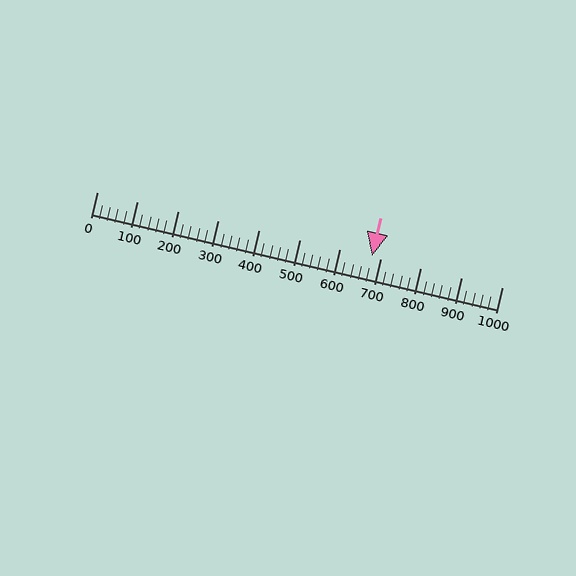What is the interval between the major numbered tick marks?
The major tick marks are spaced 100 units apart.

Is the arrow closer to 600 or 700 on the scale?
The arrow is closer to 700.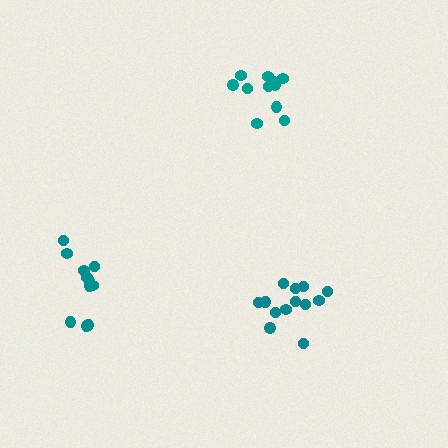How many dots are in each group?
Group 1: 12 dots, Group 2: 13 dots, Group 3: 11 dots (36 total).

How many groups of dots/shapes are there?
There are 3 groups.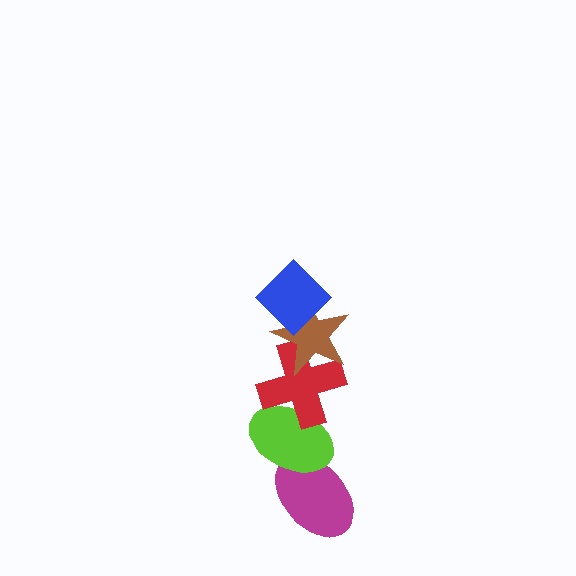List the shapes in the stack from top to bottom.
From top to bottom: the blue diamond, the brown star, the red cross, the lime ellipse, the magenta ellipse.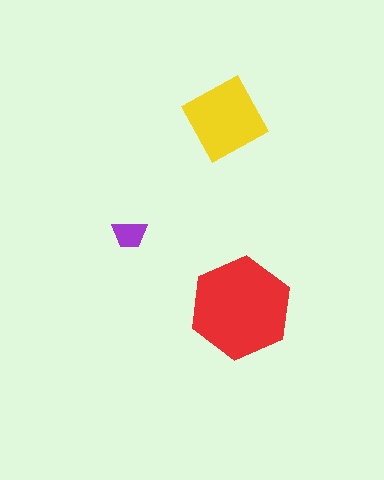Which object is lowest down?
The red hexagon is bottommost.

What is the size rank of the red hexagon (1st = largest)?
1st.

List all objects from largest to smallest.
The red hexagon, the yellow square, the purple trapezoid.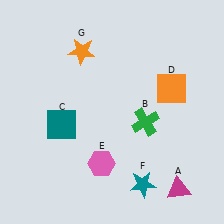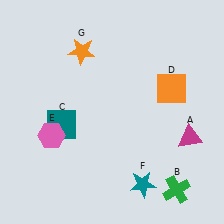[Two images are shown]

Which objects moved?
The objects that moved are: the magenta triangle (A), the green cross (B), the pink hexagon (E).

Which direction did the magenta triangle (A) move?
The magenta triangle (A) moved up.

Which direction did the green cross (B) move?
The green cross (B) moved down.